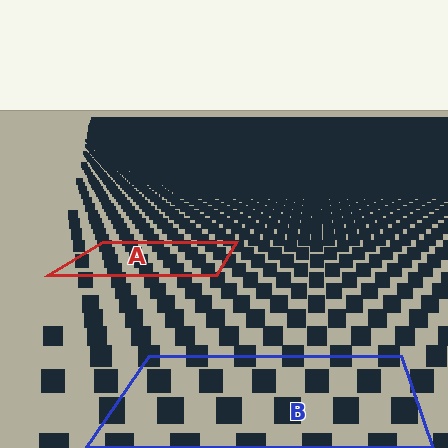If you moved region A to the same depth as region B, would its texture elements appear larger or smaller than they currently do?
They would appear larger. At a closer depth, the same texture elements are projected at a bigger on-screen size.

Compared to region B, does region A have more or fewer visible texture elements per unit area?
Region A has more texture elements per unit area — they are packed more densely because it is farther away.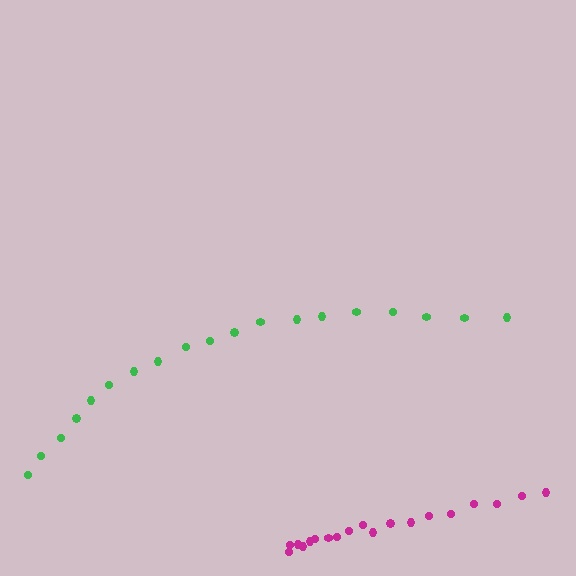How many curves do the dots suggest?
There are 2 distinct paths.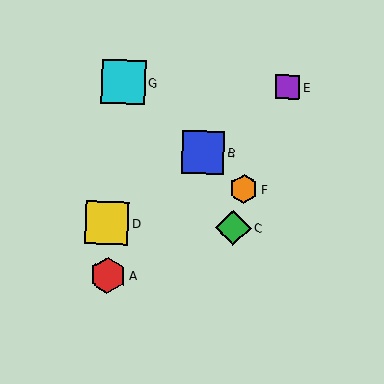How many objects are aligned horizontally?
2 objects (C, D) are aligned horizontally.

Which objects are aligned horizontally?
Objects C, D are aligned horizontally.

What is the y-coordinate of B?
Object B is at y≈152.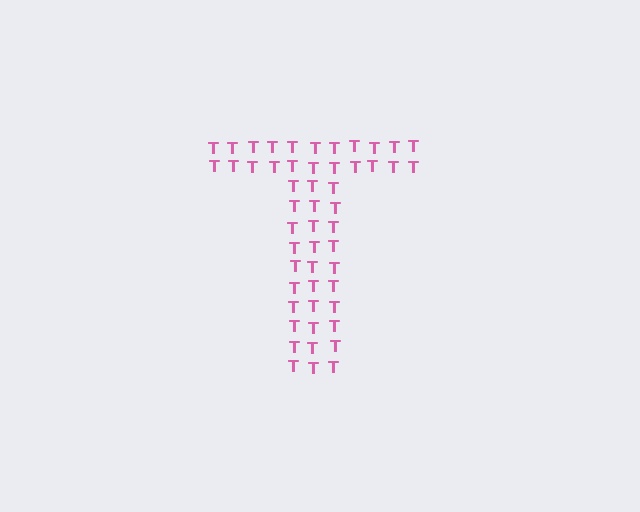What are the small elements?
The small elements are letter T's.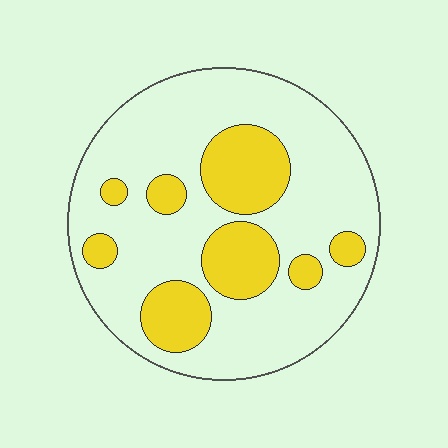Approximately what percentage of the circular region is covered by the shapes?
Approximately 25%.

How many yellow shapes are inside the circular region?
8.